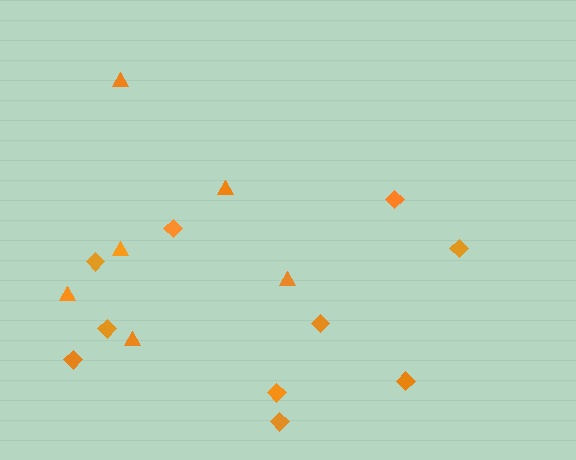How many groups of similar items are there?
There are 2 groups: one group of diamonds (10) and one group of triangles (6).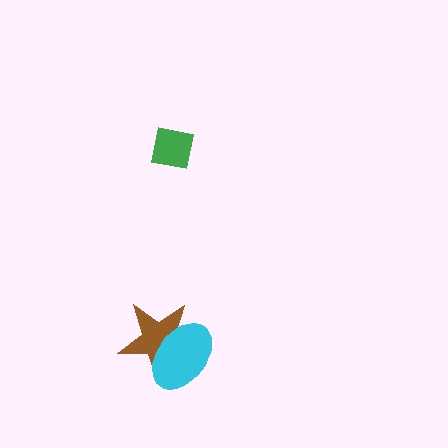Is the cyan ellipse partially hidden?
No, no other shape covers it.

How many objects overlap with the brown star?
1 object overlaps with the brown star.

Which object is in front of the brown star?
The cyan ellipse is in front of the brown star.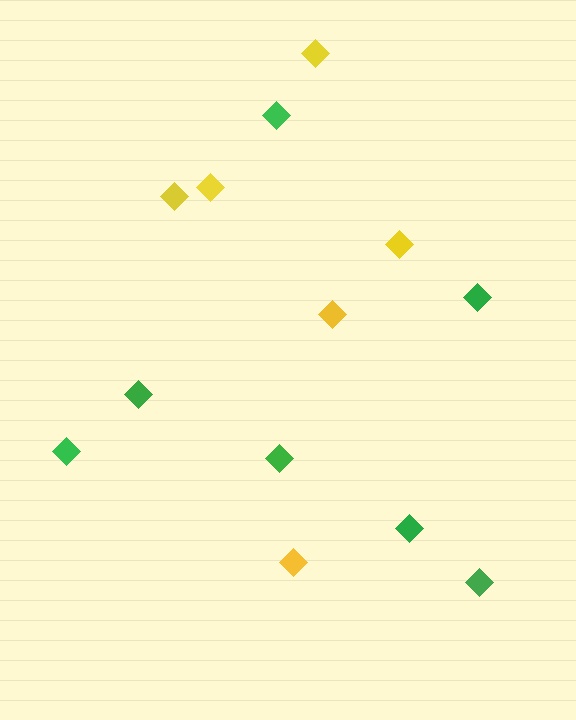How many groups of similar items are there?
There are 2 groups: one group of green diamonds (7) and one group of yellow diamonds (6).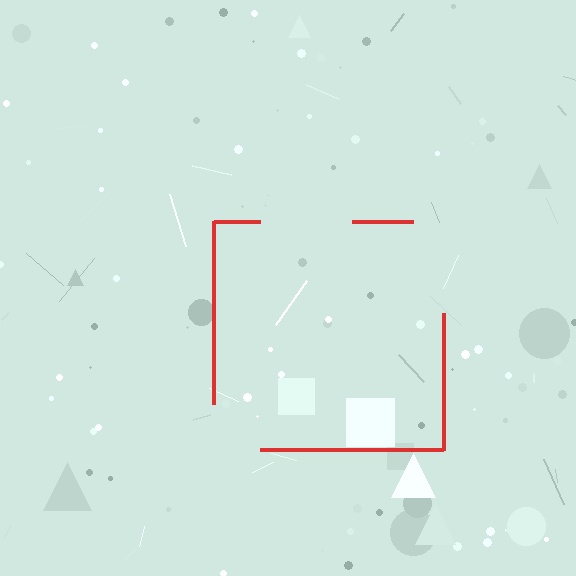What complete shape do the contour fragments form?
The contour fragments form a square.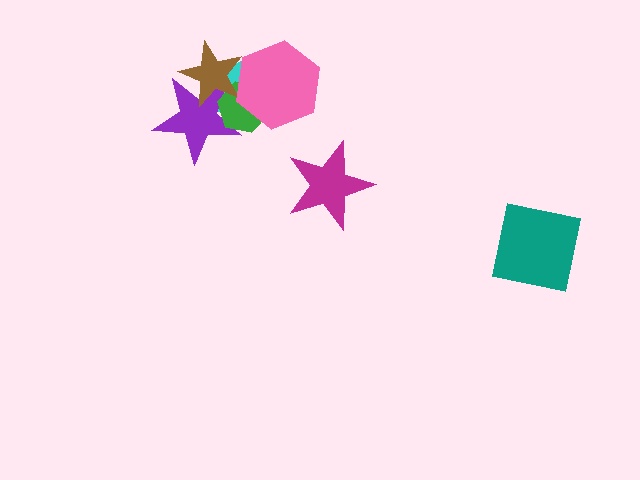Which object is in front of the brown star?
The pink hexagon is in front of the brown star.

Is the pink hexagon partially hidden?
No, no other shape covers it.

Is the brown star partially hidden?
Yes, it is partially covered by another shape.